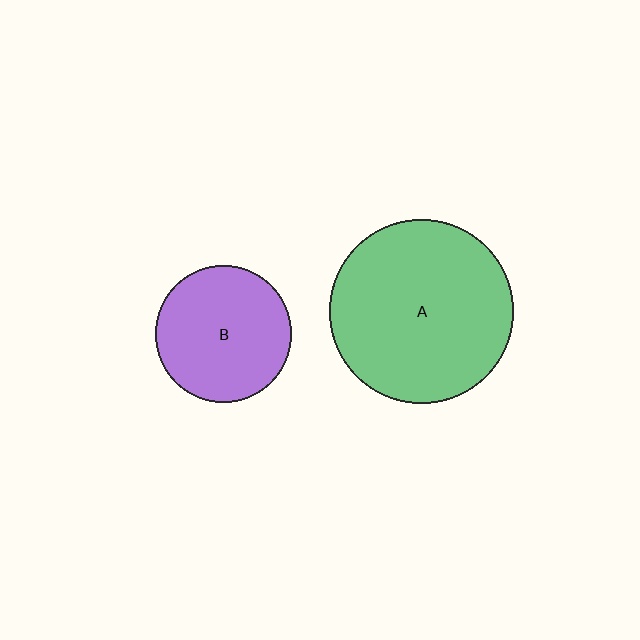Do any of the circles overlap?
No, none of the circles overlap.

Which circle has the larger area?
Circle A (green).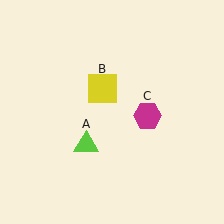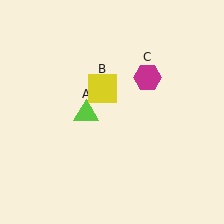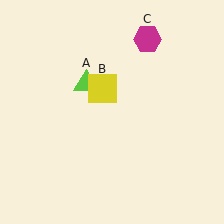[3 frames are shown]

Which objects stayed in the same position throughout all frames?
Yellow square (object B) remained stationary.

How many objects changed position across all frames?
2 objects changed position: lime triangle (object A), magenta hexagon (object C).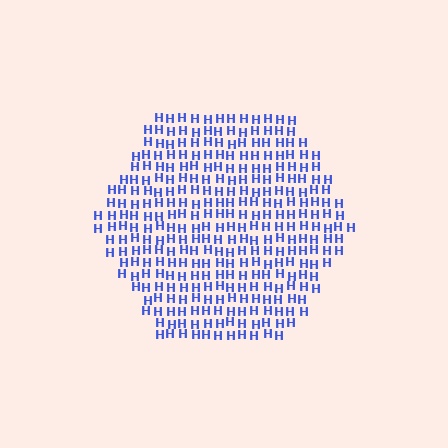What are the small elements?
The small elements are letter H's.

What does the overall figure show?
The overall figure shows a hexagon.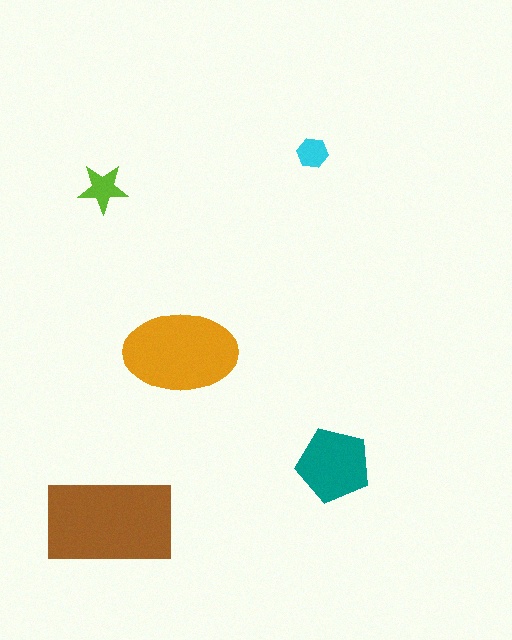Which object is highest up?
The cyan hexagon is topmost.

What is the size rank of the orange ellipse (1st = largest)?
2nd.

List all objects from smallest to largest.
The cyan hexagon, the lime star, the teal pentagon, the orange ellipse, the brown rectangle.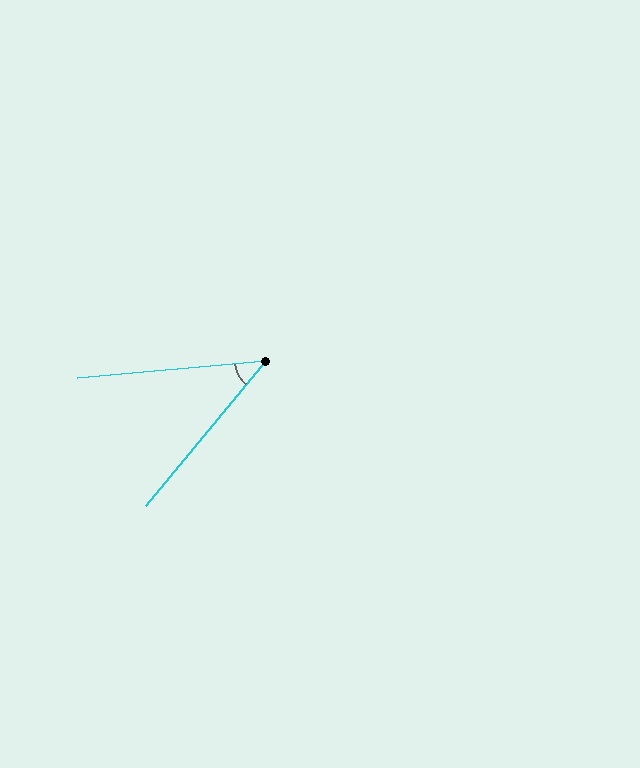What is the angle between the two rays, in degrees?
Approximately 45 degrees.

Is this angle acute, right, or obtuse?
It is acute.